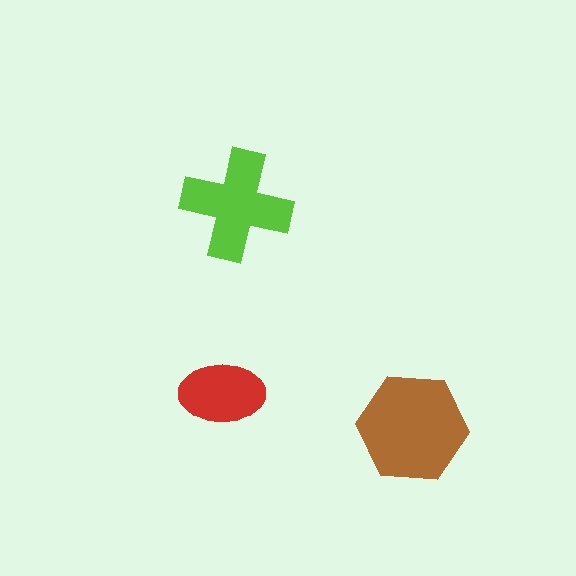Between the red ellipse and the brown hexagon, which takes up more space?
The brown hexagon.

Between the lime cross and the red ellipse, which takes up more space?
The lime cross.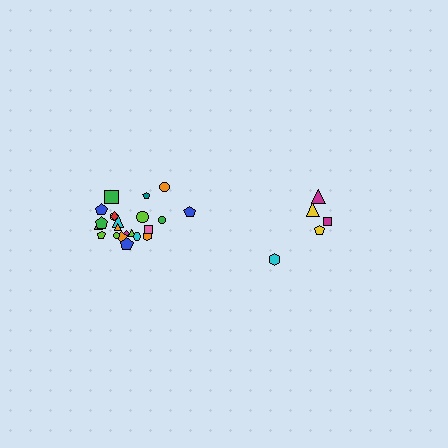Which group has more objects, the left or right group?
The left group.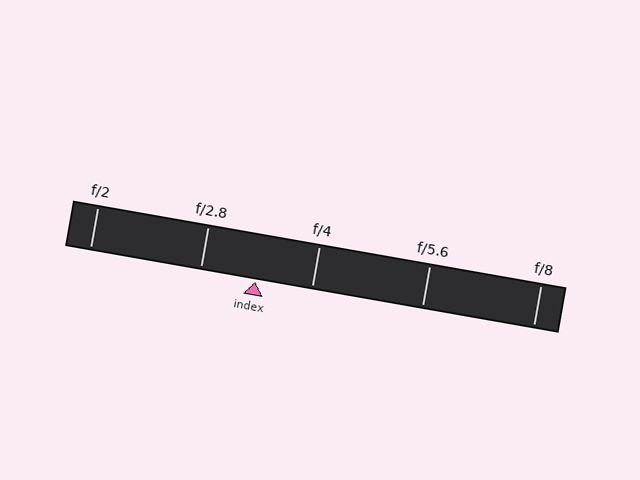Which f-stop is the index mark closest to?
The index mark is closest to f/2.8.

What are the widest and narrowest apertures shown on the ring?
The widest aperture shown is f/2 and the narrowest is f/8.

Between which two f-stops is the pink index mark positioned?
The index mark is between f/2.8 and f/4.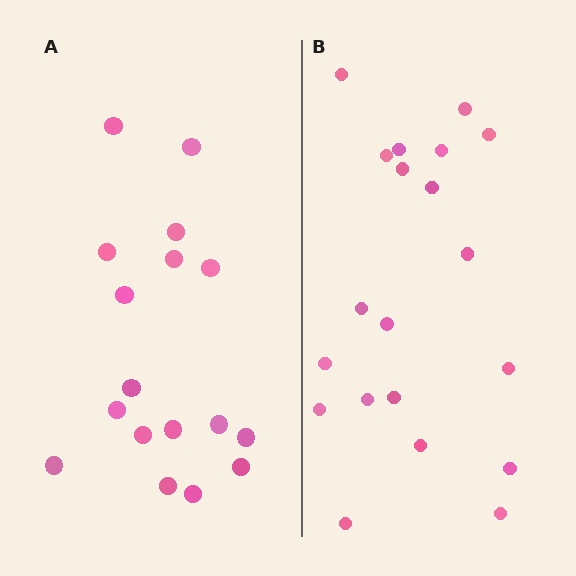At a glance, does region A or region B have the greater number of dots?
Region B (the right region) has more dots.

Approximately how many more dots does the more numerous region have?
Region B has just a few more — roughly 2 or 3 more dots than region A.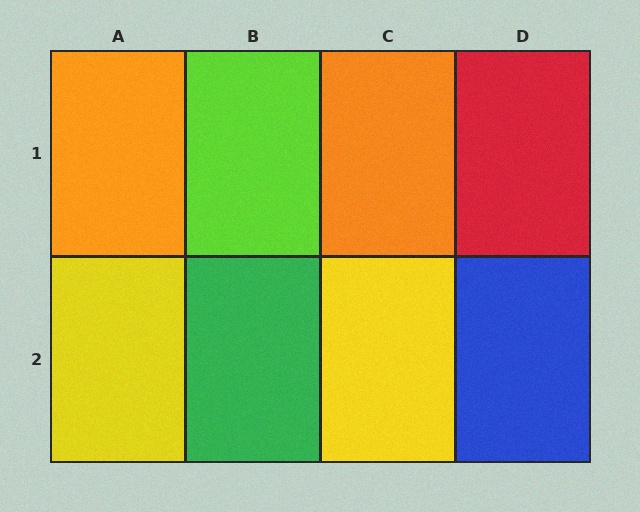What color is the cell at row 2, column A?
Yellow.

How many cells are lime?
1 cell is lime.